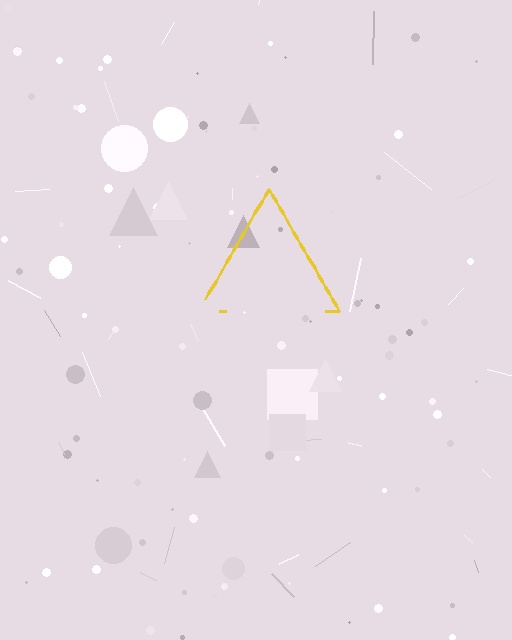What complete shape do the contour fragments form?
The contour fragments form a triangle.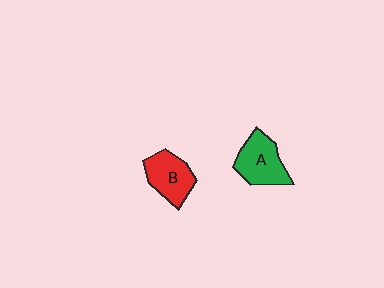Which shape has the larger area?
Shape A (green).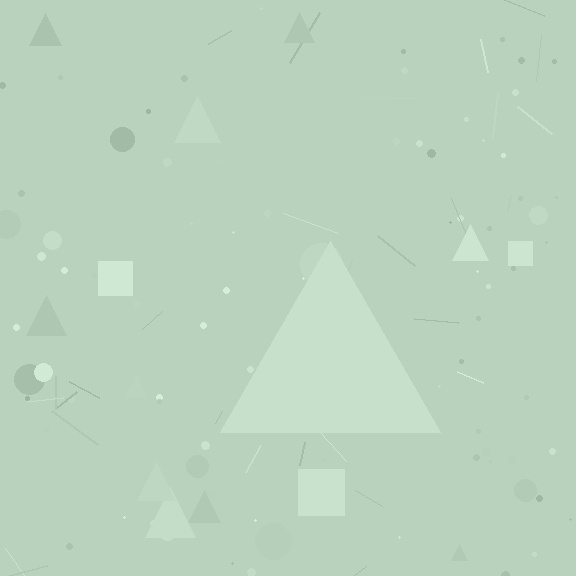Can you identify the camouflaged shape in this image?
The camouflaged shape is a triangle.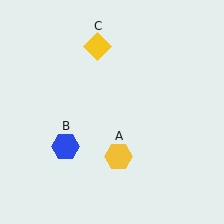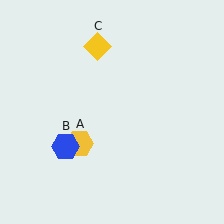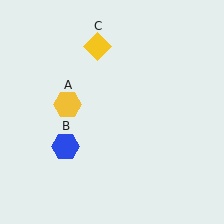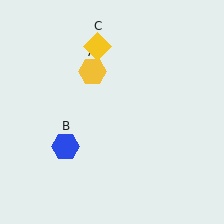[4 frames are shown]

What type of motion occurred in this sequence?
The yellow hexagon (object A) rotated clockwise around the center of the scene.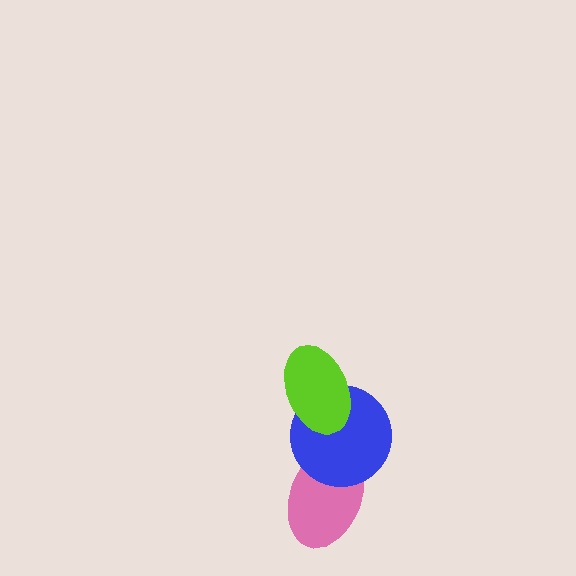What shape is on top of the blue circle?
The lime ellipse is on top of the blue circle.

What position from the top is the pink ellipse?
The pink ellipse is 3rd from the top.